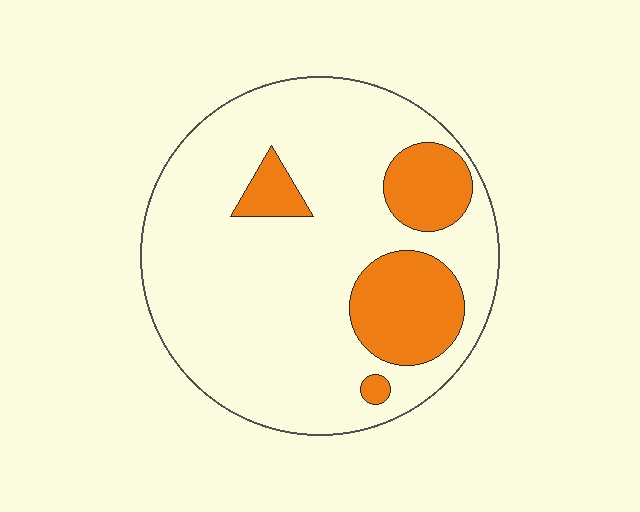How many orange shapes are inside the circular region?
4.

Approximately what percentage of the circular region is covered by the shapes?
Approximately 20%.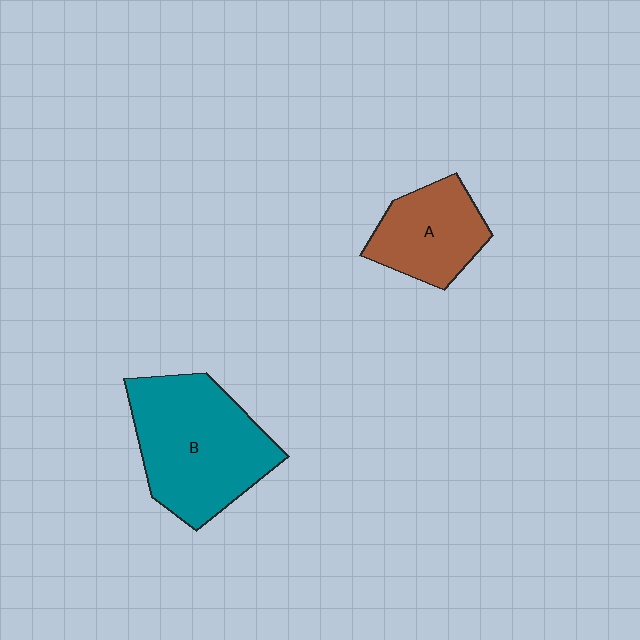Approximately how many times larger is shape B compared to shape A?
Approximately 1.7 times.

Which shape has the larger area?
Shape B (teal).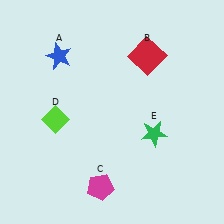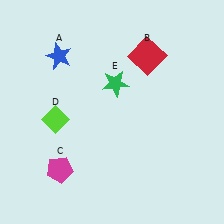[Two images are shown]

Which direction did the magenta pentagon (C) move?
The magenta pentagon (C) moved left.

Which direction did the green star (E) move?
The green star (E) moved up.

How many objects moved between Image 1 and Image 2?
2 objects moved between the two images.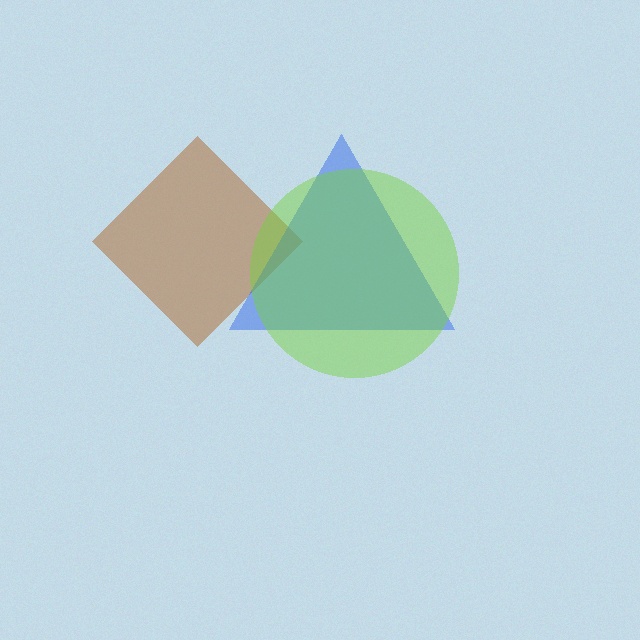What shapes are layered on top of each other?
The layered shapes are: a brown diamond, a blue triangle, a lime circle.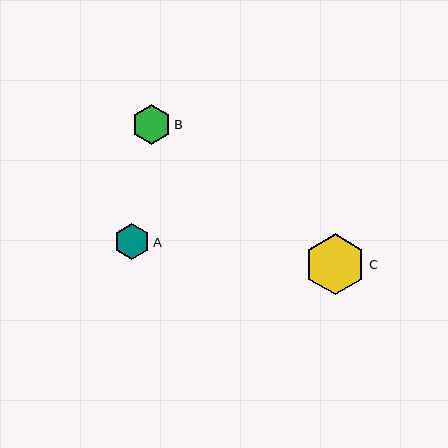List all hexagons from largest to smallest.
From largest to smallest: C, B, A.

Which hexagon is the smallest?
Hexagon A is the smallest with a size of approximately 36 pixels.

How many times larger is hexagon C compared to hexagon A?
Hexagon C is approximately 1.7 times the size of hexagon A.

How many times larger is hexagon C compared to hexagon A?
Hexagon C is approximately 1.7 times the size of hexagon A.